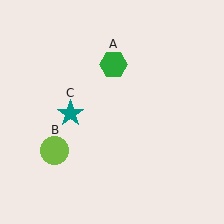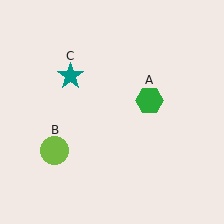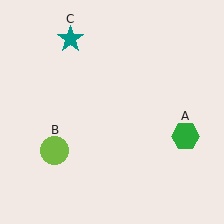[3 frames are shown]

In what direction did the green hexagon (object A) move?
The green hexagon (object A) moved down and to the right.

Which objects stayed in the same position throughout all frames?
Lime circle (object B) remained stationary.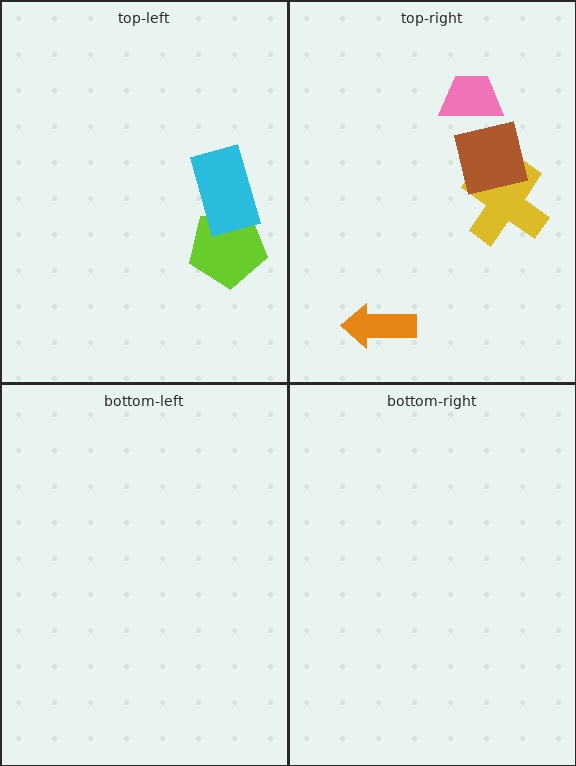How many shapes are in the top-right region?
4.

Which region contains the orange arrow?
The top-right region.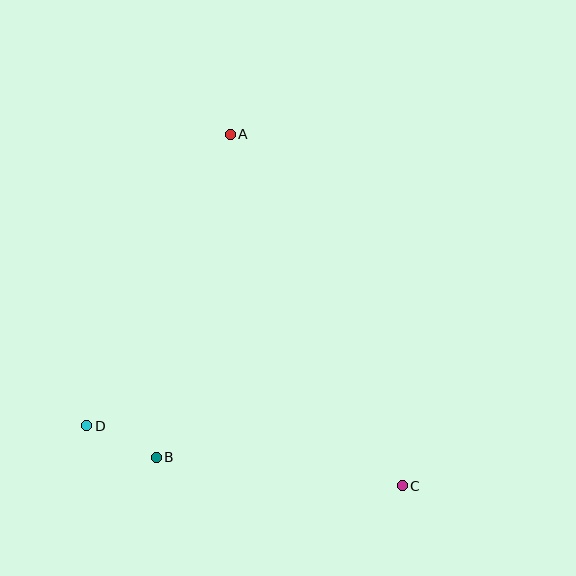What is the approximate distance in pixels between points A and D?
The distance between A and D is approximately 325 pixels.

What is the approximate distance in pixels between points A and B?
The distance between A and B is approximately 332 pixels.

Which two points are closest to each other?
Points B and D are closest to each other.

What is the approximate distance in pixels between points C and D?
The distance between C and D is approximately 321 pixels.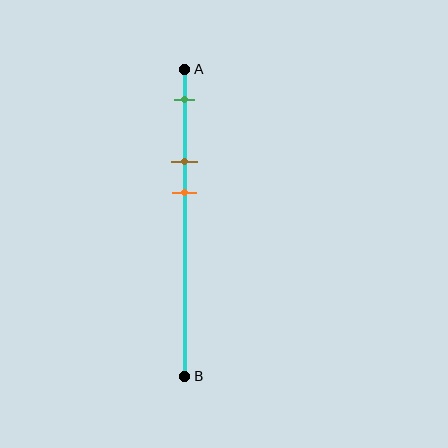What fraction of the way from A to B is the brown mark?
The brown mark is approximately 30% (0.3) of the way from A to B.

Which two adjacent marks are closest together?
The brown and orange marks are the closest adjacent pair.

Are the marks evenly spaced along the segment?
Yes, the marks are approximately evenly spaced.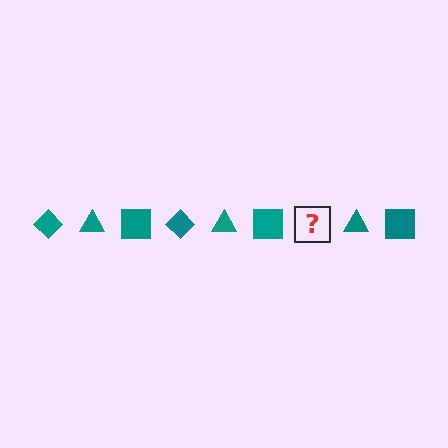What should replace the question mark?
The question mark should be replaced with a teal diamond.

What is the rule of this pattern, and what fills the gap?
The rule is that the pattern cycles through diamond, triangle, square shapes in teal. The gap should be filled with a teal diamond.